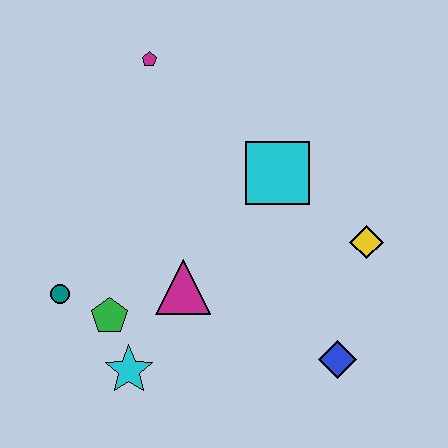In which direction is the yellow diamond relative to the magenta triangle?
The yellow diamond is to the right of the magenta triangle.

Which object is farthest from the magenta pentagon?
The blue diamond is farthest from the magenta pentagon.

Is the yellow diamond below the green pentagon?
No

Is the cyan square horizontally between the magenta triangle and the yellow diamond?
Yes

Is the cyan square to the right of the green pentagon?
Yes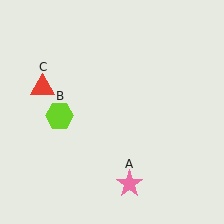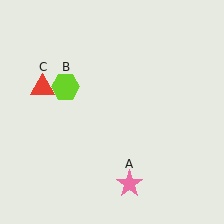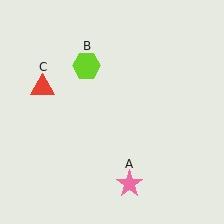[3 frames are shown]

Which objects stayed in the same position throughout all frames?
Pink star (object A) and red triangle (object C) remained stationary.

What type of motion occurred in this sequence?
The lime hexagon (object B) rotated clockwise around the center of the scene.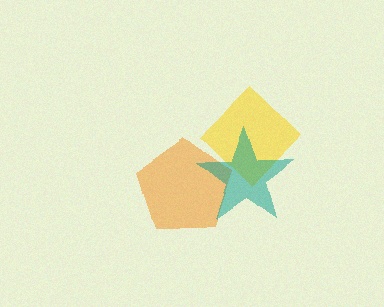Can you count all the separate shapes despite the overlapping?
Yes, there are 3 separate shapes.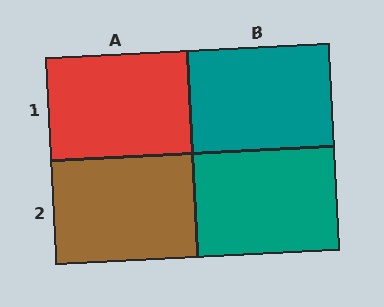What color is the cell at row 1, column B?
Teal.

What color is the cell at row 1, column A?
Red.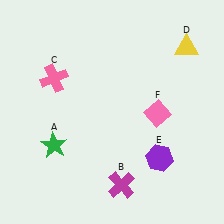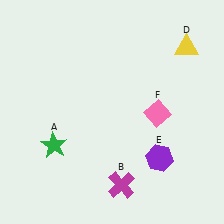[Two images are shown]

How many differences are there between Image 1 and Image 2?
There is 1 difference between the two images.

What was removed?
The pink cross (C) was removed in Image 2.